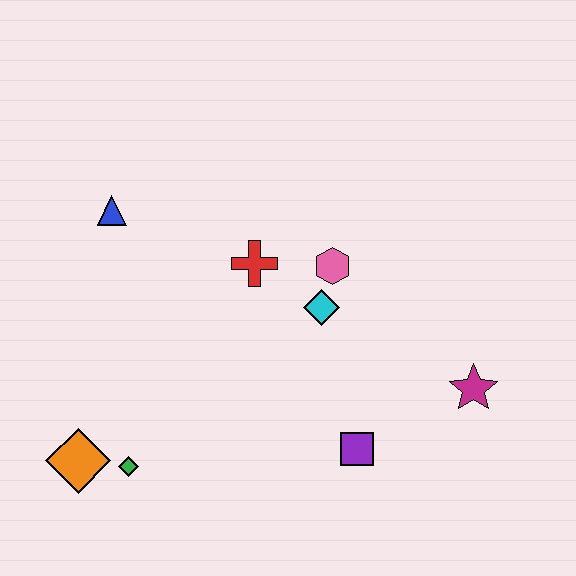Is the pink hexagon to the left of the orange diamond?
No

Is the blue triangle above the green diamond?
Yes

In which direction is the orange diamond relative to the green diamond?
The orange diamond is to the left of the green diamond.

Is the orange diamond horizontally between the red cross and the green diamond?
No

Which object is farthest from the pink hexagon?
The orange diamond is farthest from the pink hexagon.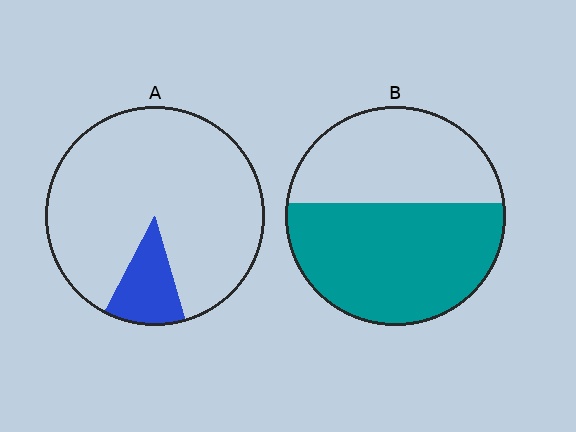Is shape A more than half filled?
No.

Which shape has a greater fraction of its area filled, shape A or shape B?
Shape B.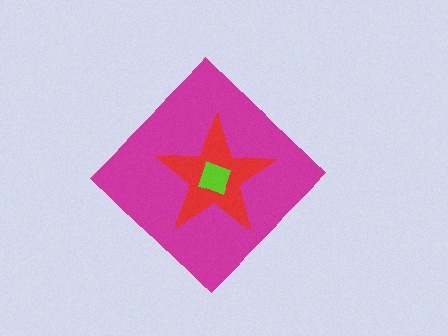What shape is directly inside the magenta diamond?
The red star.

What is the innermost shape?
The lime square.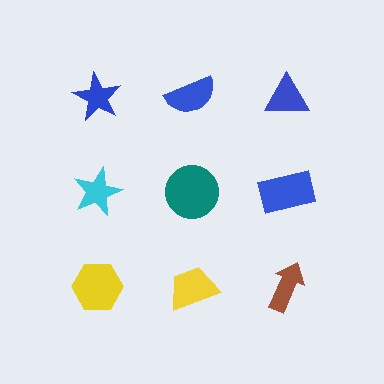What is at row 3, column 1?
A yellow hexagon.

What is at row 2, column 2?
A teal circle.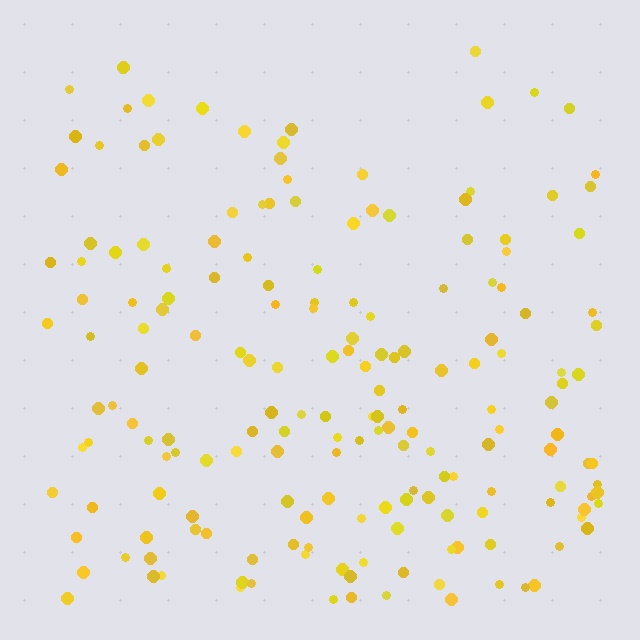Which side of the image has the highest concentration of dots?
The bottom.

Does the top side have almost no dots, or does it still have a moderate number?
Still a moderate number, just noticeably fewer than the bottom.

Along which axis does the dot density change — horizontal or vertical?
Vertical.